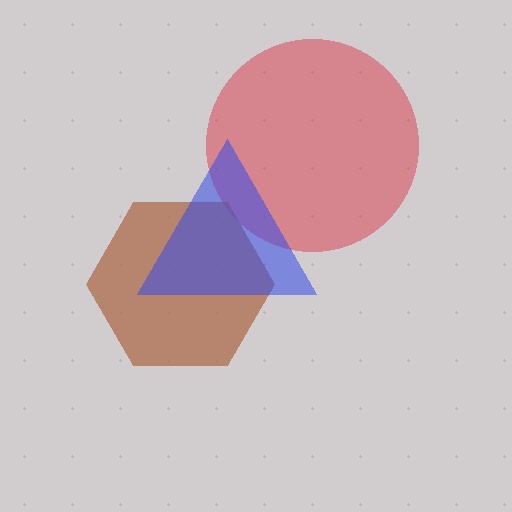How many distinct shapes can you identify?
There are 3 distinct shapes: a red circle, a brown hexagon, a blue triangle.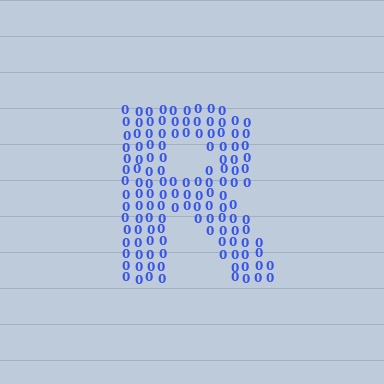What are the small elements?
The small elements are digit 0's.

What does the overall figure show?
The overall figure shows the letter R.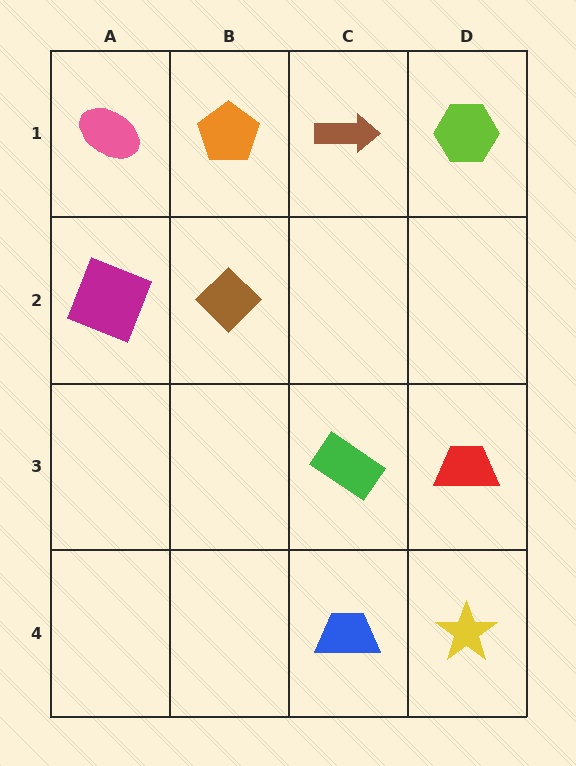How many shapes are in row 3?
2 shapes.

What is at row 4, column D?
A yellow star.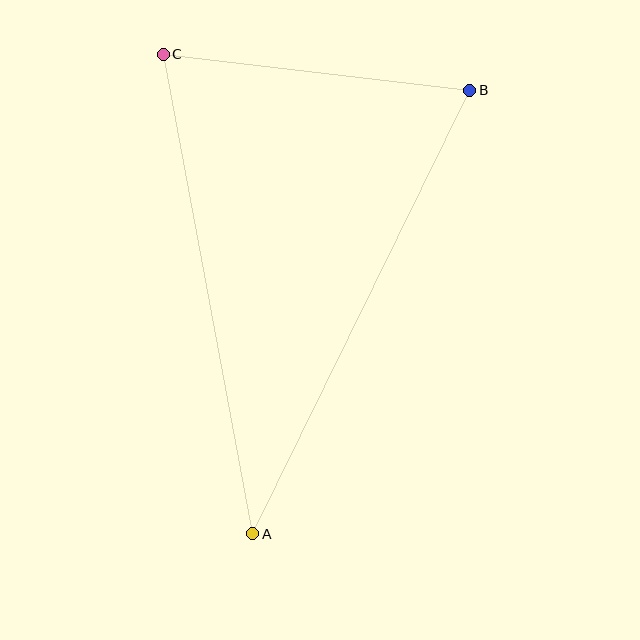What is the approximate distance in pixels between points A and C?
The distance between A and C is approximately 488 pixels.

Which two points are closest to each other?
Points B and C are closest to each other.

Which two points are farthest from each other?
Points A and B are farthest from each other.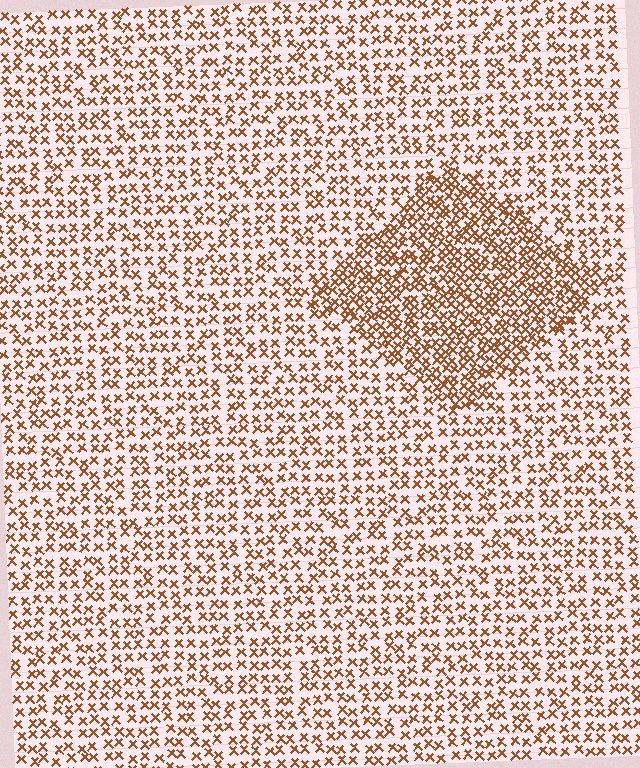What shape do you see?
I see a diamond.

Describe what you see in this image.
The image contains small brown elements arranged at two different densities. A diamond-shaped region is visible where the elements are more densely packed than the surrounding area.